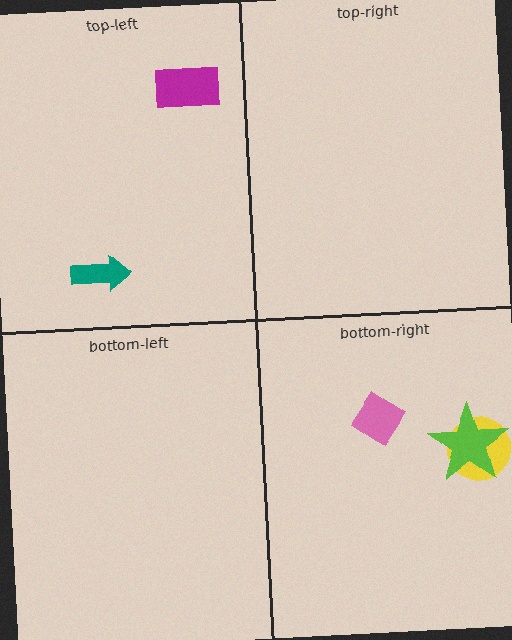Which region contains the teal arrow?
The top-left region.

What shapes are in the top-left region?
The magenta rectangle, the teal arrow.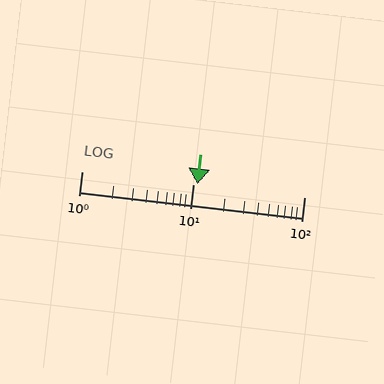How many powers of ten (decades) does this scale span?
The scale spans 2 decades, from 1 to 100.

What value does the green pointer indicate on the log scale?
The pointer indicates approximately 11.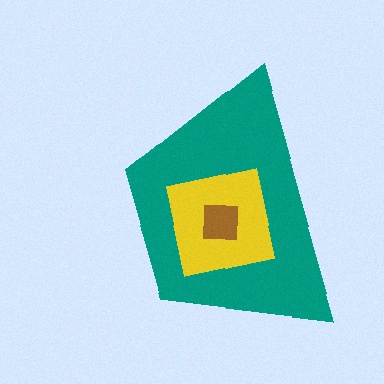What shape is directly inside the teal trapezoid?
The yellow square.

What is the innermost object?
The brown square.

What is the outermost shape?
The teal trapezoid.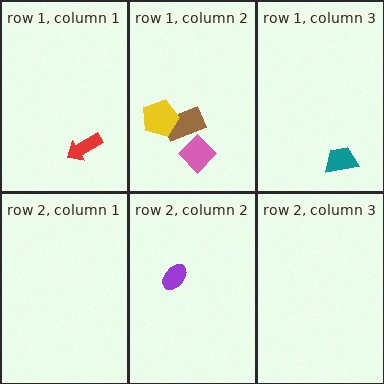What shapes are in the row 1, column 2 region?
The brown rectangle, the yellow pentagon, the pink diamond.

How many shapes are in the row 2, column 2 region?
1.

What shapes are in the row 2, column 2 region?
The purple ellipse.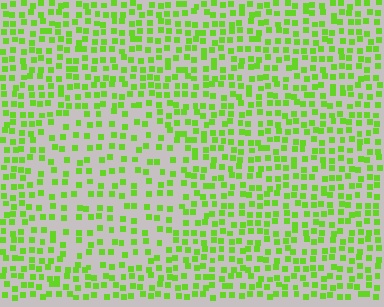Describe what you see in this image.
The image contains small lime elements arranged at two different densities. A circle-shaped region is visible where the elements are less densely packed than the surrounding area.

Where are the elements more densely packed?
The elements are more densely packed outside the circle boundary.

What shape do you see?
I see a circle.